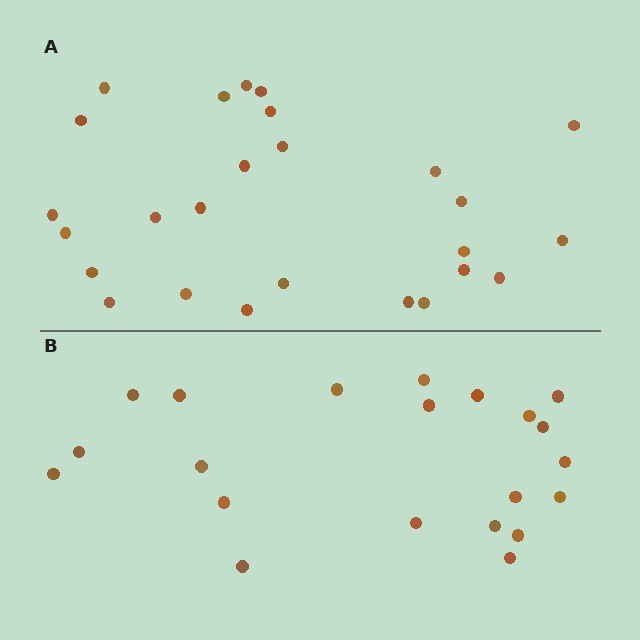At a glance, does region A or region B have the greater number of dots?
Region A (the top region) has more dots.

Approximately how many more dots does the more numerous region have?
Region A has about 5 more dots than region B.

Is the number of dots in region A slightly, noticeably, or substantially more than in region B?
Region A has only slightly more — the two regions are fairly close. The ratio is roughly 1.2 to 1.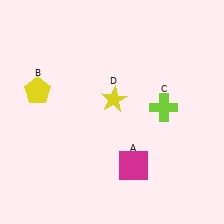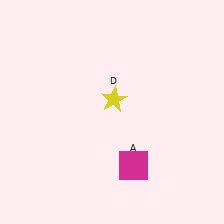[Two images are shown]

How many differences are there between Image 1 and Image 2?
There are 2 differences between the two images.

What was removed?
The lime cross (C), the yellow pentagon (B) were removed in Image 2.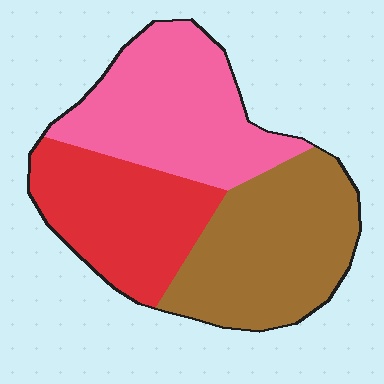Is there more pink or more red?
Pink.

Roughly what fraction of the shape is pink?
Pink takes up about one third (1/3) of the shape.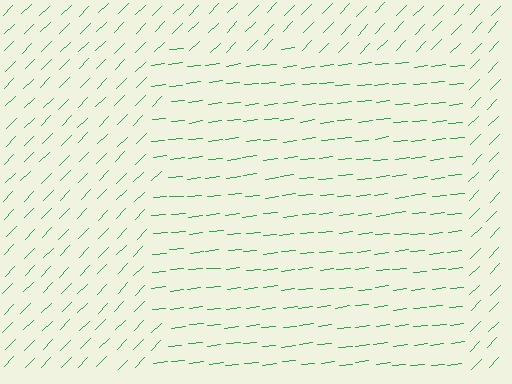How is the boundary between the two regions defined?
The boundary is defined purely by a change in line orientation (approximately 39 degrees difference). All lines are the same color and thickness.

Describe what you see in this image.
The image is filled with small green line segments. A rectangle region in the image has lines oriented differently from the surrounding lines, creating a visible texture boundary.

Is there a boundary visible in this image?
Yes, there is a texture boundary formed by a change in line orientation.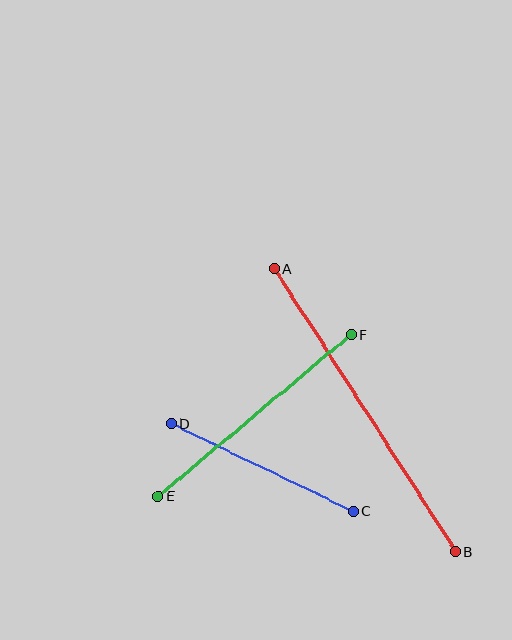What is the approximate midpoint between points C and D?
The midpoint is at approximately (262, 467) pixels.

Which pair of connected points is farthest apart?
Points A and B are farthest apart.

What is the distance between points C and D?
The distance is approximately 202 pixels.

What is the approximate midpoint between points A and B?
The midpoint is at approximately (365, 410) pixels.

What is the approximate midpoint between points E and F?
The midpoint is at approximately (255, 415) pixels.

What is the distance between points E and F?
The distance is approximately 252 pixels.